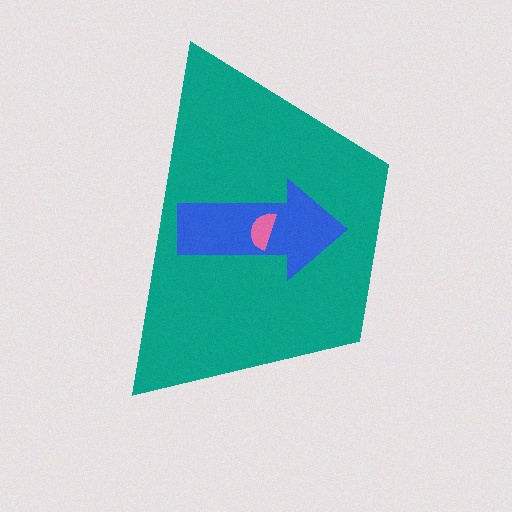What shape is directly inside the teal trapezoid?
The blue arrow.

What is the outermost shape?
The teal trapezoid.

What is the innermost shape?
The pink semicircle.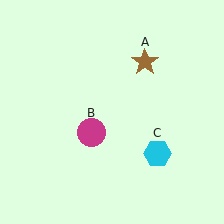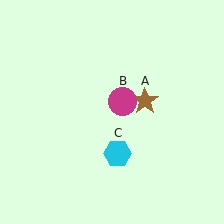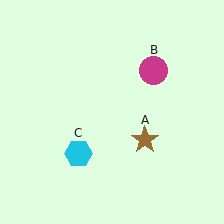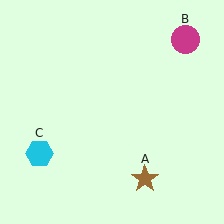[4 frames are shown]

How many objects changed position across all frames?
3 objects changed position: brown star (object A), magenta circle (object B), cyan hexagon (object C).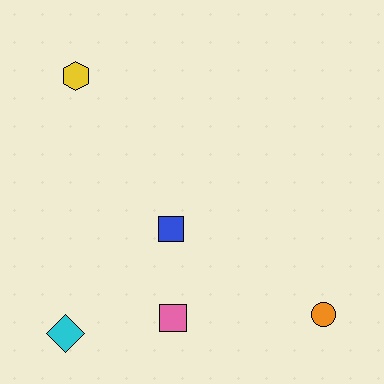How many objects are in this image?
There are 5 objects.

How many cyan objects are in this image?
There is 1 cyan object.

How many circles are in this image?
There is 1 circle.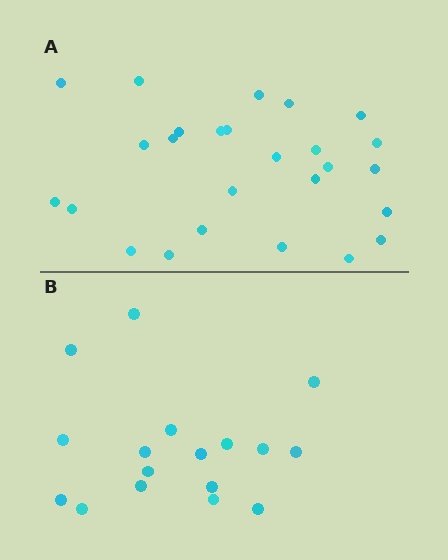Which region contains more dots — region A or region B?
Region A (the top region) has more dots.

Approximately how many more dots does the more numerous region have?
Region A has roughly 8 or so more dots than region B.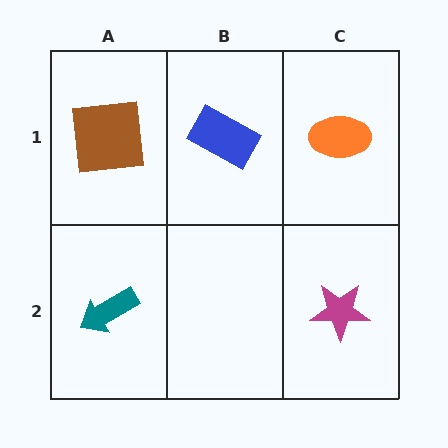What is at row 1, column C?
An orange ellipse.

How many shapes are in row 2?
2 shapes.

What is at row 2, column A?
A teal arrow.